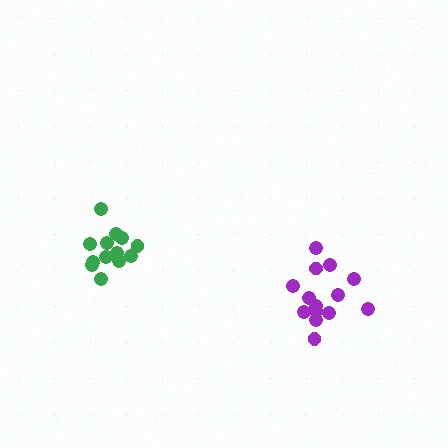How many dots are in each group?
Group 1: 14 dots, Group 2: 13 dots (27 total).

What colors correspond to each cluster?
The clusters are colored: purple, green.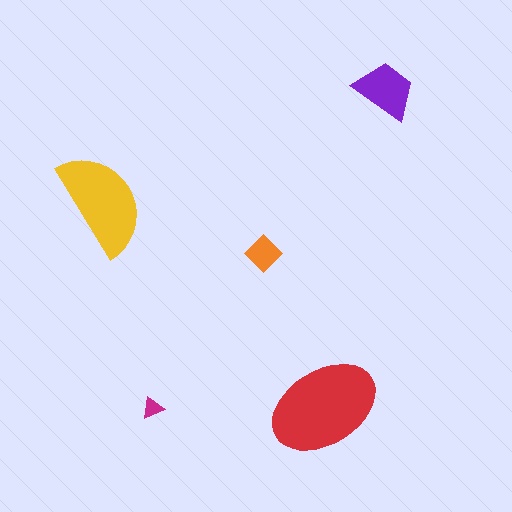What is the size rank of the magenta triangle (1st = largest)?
5th.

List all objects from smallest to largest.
The magenta triangle, the orange diamond, the purple trapezoid, the yellow semicircle, the red ellipse.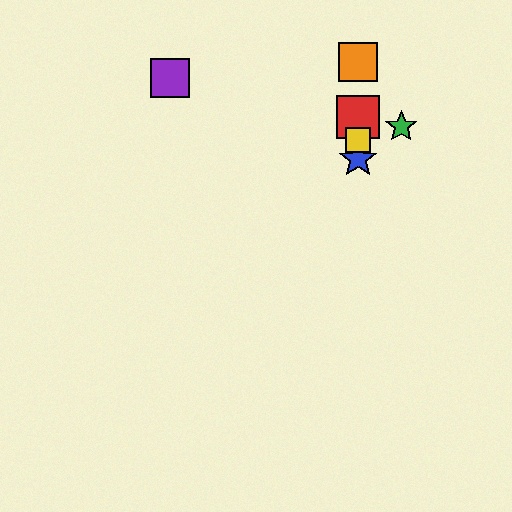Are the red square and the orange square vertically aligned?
Yes, both are at x≈358.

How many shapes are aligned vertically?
4 shapes (the red square, the blue star, the yellow square, the orange square) are aligned vertically.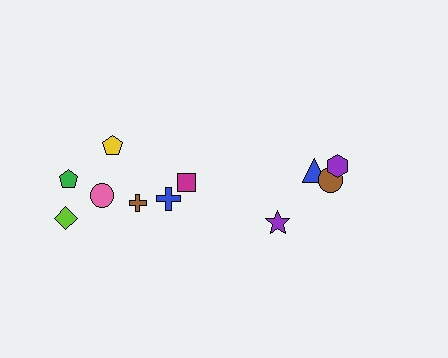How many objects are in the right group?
There are 4 objects.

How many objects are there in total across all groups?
There are 11 objects.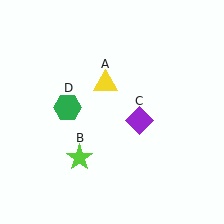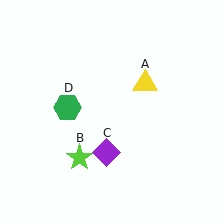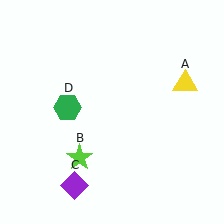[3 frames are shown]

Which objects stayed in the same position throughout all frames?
Lime star (object B) and green hexagon (object D) remained stationary.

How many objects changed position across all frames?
2 objects changed position: yellow triangle (object A), purple diamond (object C).